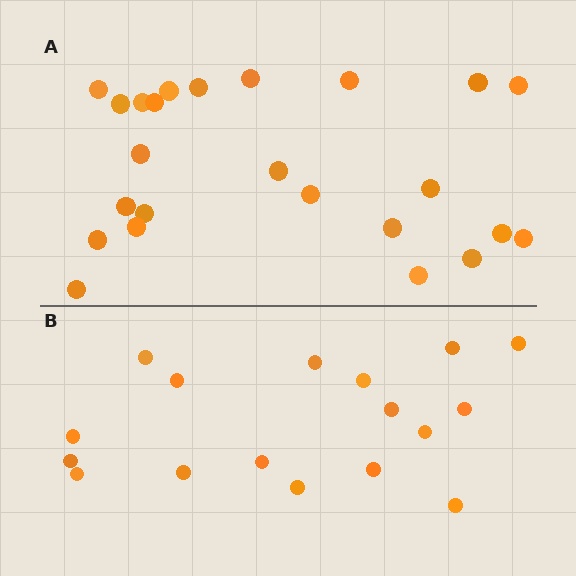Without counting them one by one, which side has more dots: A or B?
Region A (the top region) has more dots.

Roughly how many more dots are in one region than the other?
Region A has roughly 8 or so more dots than region B.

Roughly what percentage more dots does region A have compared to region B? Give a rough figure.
About 40% more.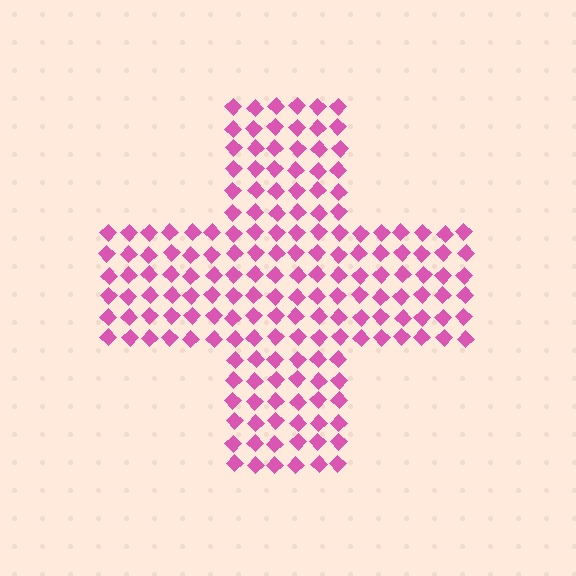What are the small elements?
The small elements are diamonds.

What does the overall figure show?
The overall figure shows a cross.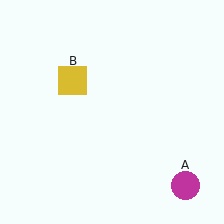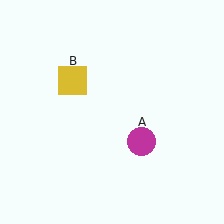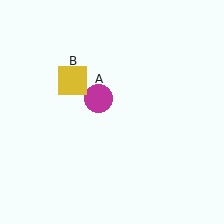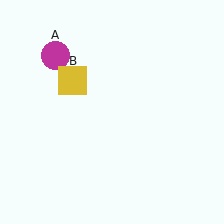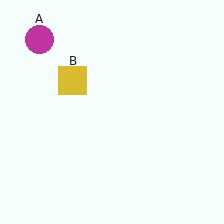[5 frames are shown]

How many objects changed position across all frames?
1 object changed position: magenta circle (object A).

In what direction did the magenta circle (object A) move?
The magenta circle (object A) moved up and to the left.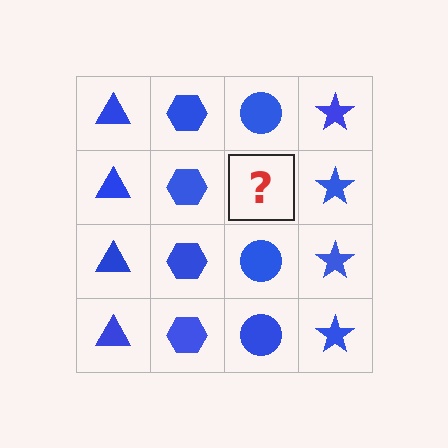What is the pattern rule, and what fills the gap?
The rule is that each column has a consistent shape. The gap should be filled with a blue circle.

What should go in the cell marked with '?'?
The missing cell should contain a blue circle.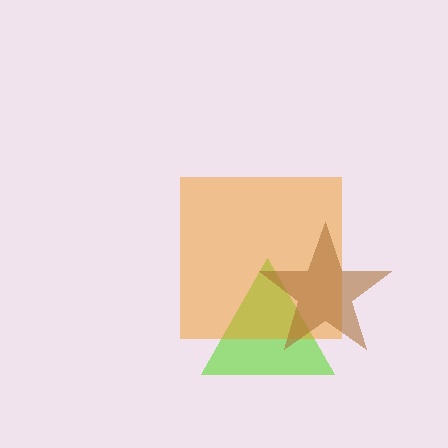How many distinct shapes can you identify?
There are 3 distinct shapes: a lime triangle, an orange square, a brown star.